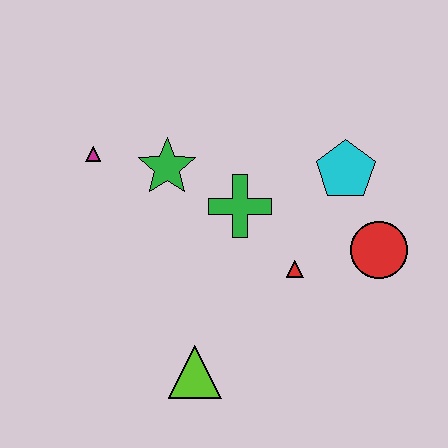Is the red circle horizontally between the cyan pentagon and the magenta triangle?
No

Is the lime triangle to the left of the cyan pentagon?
Yes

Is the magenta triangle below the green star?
No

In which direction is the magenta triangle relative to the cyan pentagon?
The magenta triangle is to the left of the cyan pentagon.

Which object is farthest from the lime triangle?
The cyan pentagon is farthest from the lime triangle.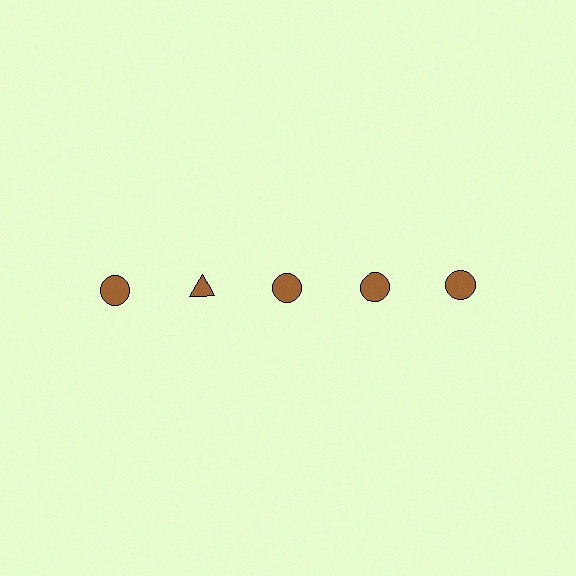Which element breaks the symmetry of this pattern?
The brown triangle in the top row, second from left column breaks the symmetry. All other shapes are brown circles.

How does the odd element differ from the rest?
It has a different shape: triangle instead of circle.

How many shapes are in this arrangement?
There are 5 shapes arranged in a grid pattern.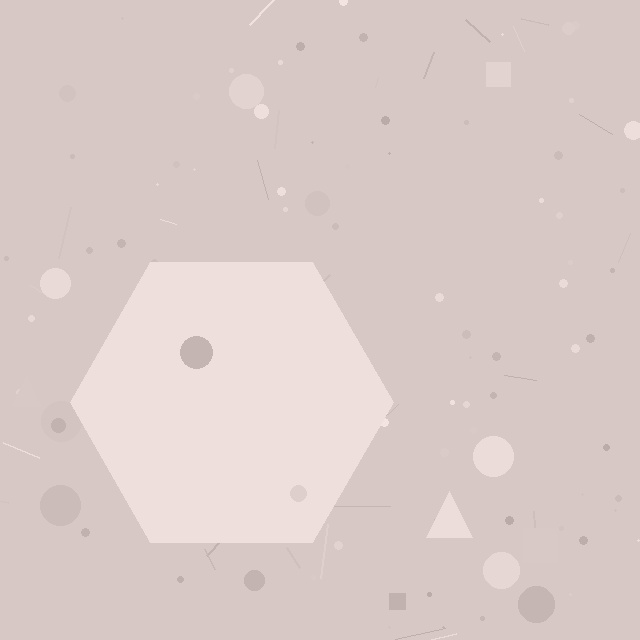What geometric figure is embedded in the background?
A hexagon is embedded in the background.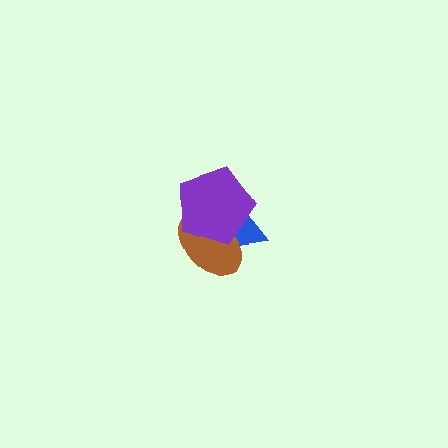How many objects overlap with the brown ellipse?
2 objects overlap with the brown ellipse.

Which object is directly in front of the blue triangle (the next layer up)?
The brown ellipse is directly in front of the blue triangle.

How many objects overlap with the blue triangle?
2 objects overlap with the blue triangle.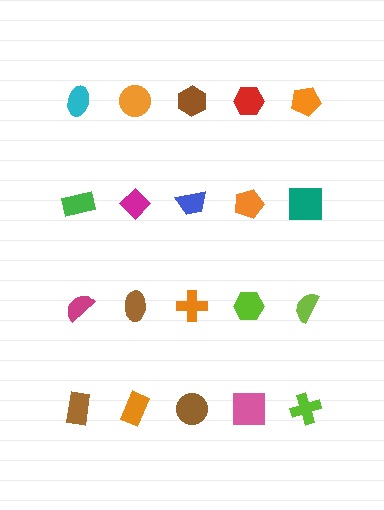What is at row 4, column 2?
An orange rectangle.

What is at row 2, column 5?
A teal square.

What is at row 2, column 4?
An orange pentagon.